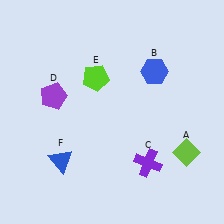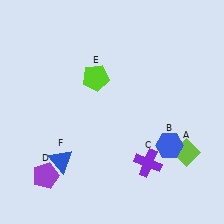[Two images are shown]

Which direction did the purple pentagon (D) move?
The purple pentagon (D) moved down.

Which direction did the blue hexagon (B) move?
The blue hexagon (B) moved down.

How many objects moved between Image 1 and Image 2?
2 objects moved between the two images.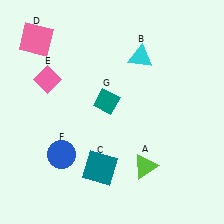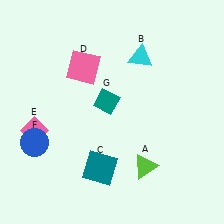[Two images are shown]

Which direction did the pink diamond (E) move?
The pink diamond (E) moved down.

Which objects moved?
The objects that moved are: the pink square (D), the pink diamond (E), the blue circle (F).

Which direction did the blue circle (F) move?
The blue circle (F) moved left.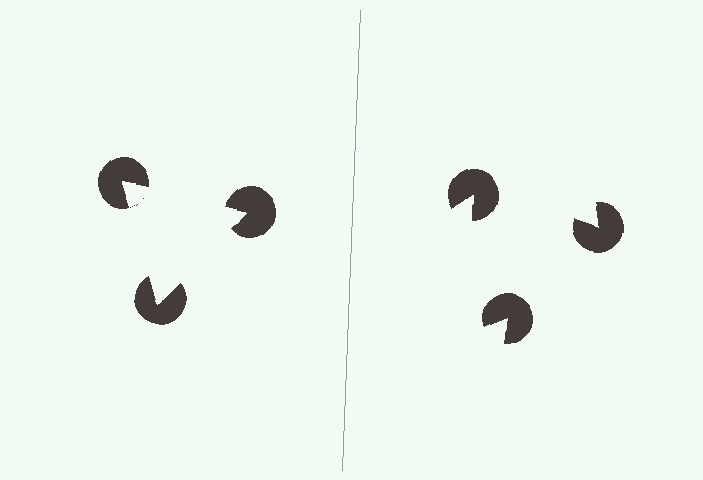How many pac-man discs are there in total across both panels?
6 — 3 on each side.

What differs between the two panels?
The pac-man discs are positioned identically on both sides; only the wedge orientations differ. On the left they align to a triangle; on the right they are misaligned.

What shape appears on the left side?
An illusory triangle.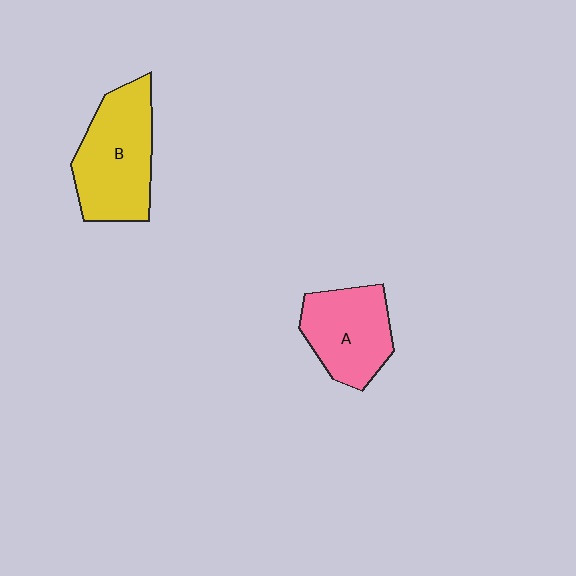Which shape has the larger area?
Shape B (yellow).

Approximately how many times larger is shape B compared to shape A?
Approximately 1.3 times.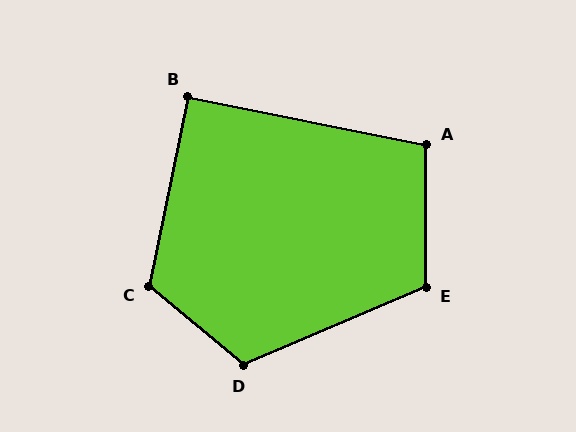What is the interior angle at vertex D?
Approximately 117 degrees (obtuse).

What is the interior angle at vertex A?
Approximately 101 degrees (obtuse).